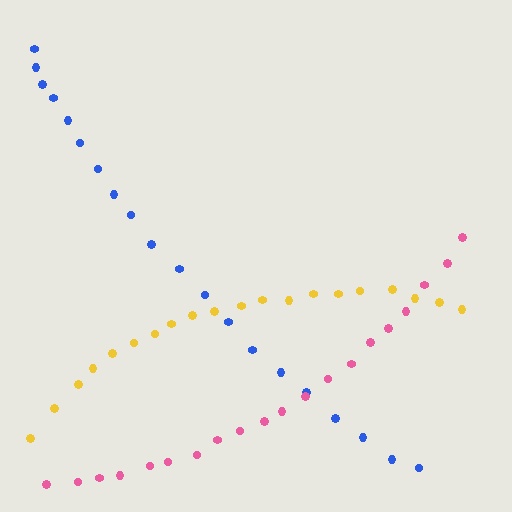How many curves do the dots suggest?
There are 3 distinct paths.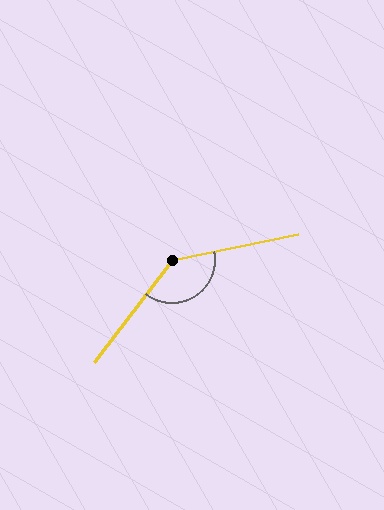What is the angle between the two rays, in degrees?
Approximately 138 degrees.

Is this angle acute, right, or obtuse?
It is obtuse.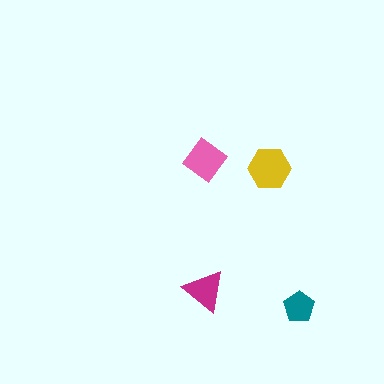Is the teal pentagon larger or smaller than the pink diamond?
Smaller.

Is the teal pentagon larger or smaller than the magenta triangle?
Smaller.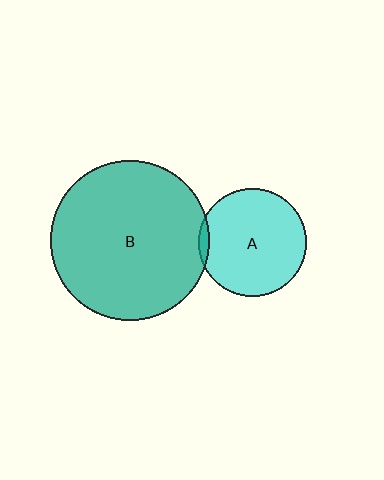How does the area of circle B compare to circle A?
Approximately 2.2 times.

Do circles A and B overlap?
Yes.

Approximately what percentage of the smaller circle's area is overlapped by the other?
Approximately 5%.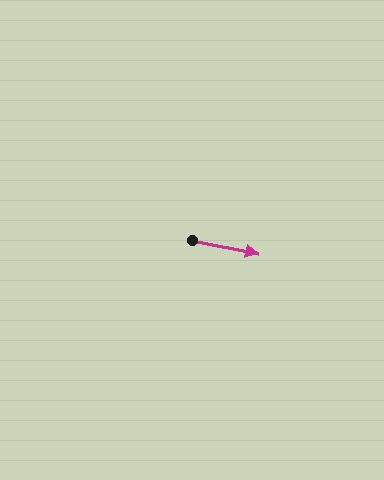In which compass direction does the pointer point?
East.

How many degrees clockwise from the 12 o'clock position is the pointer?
Approximately 101 degrees.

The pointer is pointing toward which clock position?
Roughly 3 o'clock.